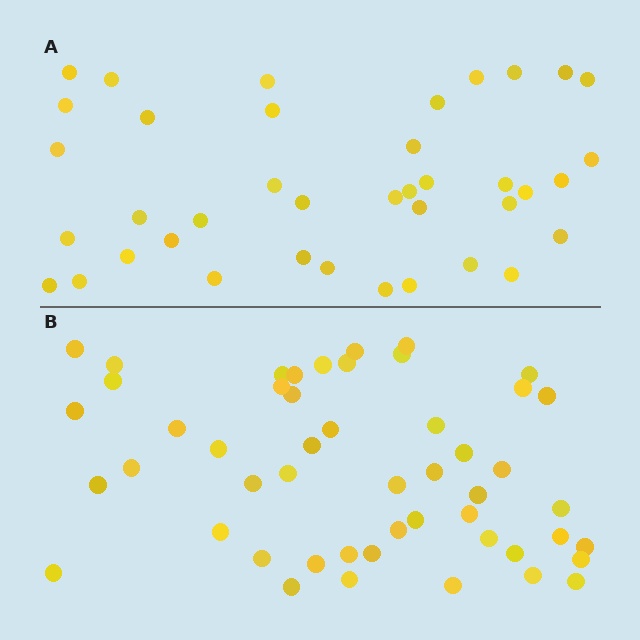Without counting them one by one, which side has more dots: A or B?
Region B (the bottom region) has more dots.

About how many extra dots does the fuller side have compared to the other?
Region B has roughly 12 or so more dots than region A.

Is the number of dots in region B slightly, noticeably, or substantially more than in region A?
Region B has noticeably more, but not dramatically so. The ratio is roughly 1.3 to 1.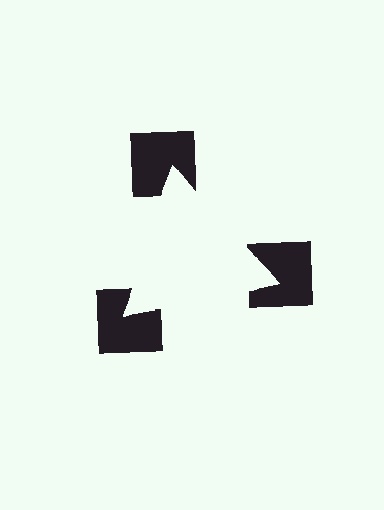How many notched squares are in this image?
There are 3 — one at each vertex of the illusory triangle.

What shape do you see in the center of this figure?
An illusory triangle — its edges are inferred from the aligned wedge cuts in the notched squares, not physically drawn.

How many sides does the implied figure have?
3 sides.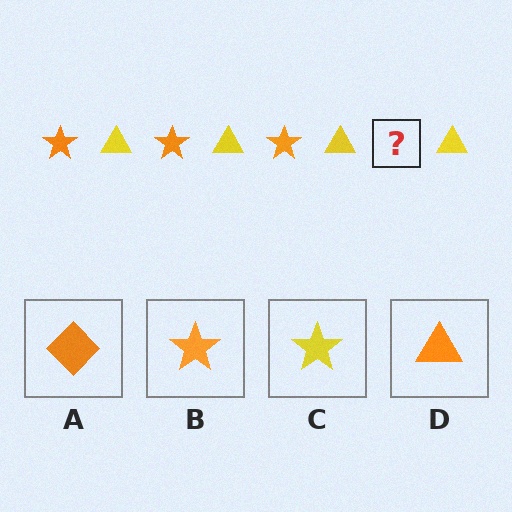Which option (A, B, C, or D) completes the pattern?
B.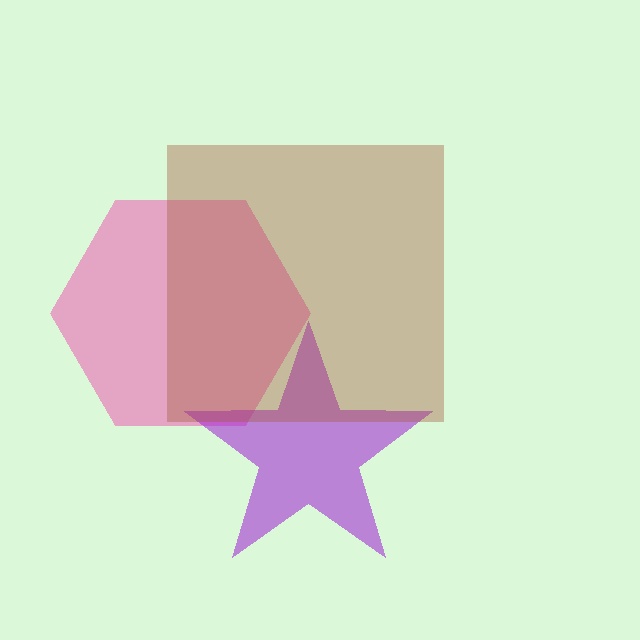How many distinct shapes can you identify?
There are 3 distinct shapes: a pink hexagon, a purple star, a brown square.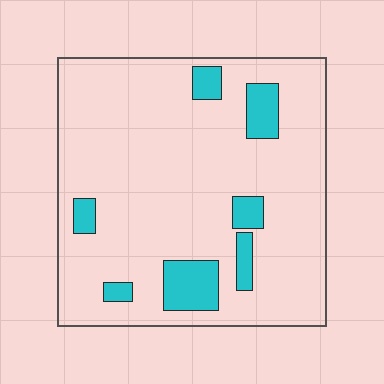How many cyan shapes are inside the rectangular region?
7.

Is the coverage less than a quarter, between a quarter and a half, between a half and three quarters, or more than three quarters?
Less than a quarter.